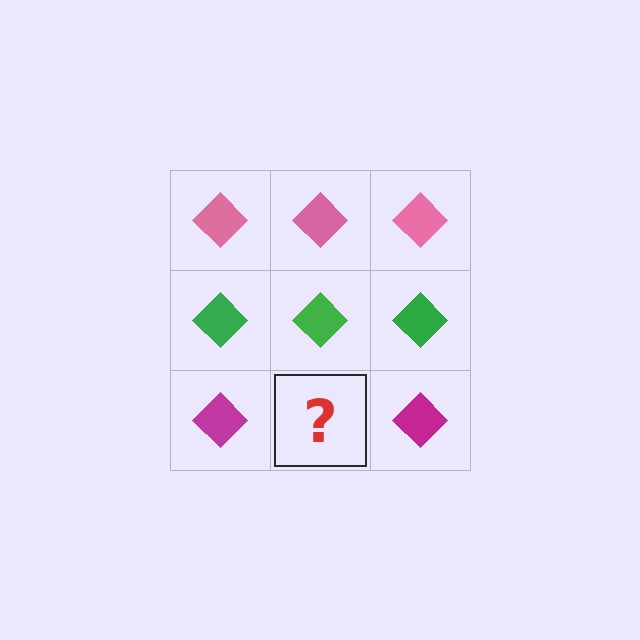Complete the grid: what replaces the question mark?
The question mark should be replaced with a magenta diamond.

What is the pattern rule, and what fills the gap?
The rule is that each row has a consistent color. The gap should be filled with a magenta diamond.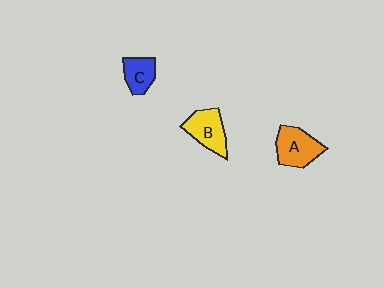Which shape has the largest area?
Shape A (orange).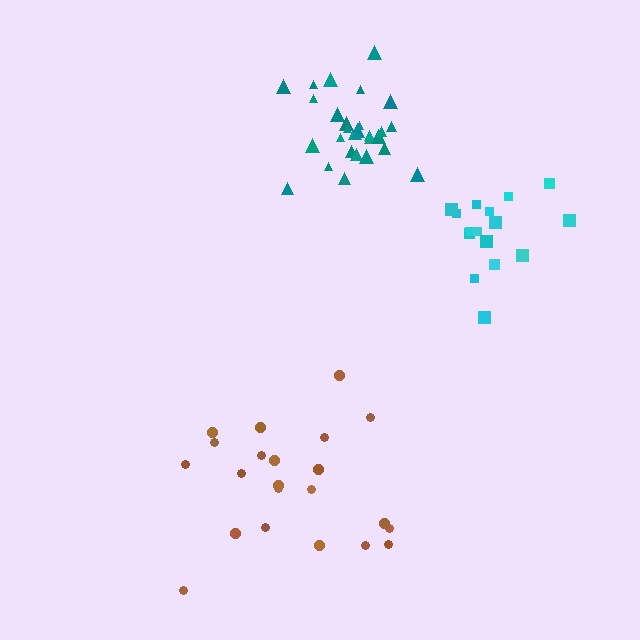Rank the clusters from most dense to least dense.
teal, cyan, brown.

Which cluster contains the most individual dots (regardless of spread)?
Teal (30).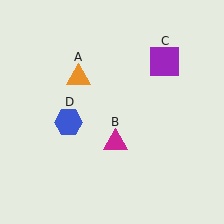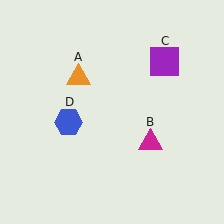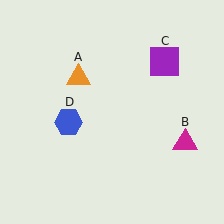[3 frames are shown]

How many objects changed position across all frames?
1 object changed position: magenta triangle (object B).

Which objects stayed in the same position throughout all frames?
Orange triangle (object A) and purple square (object C) and blue hexagon (object D) remained stationary.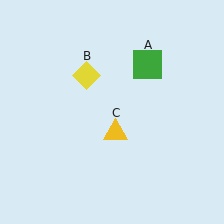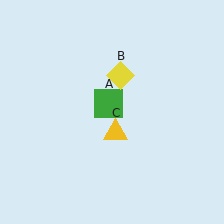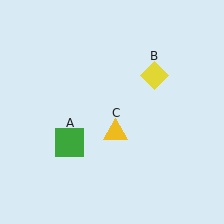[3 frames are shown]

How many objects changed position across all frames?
2 objects changed position: green square (object A), yellow diamond (object B).